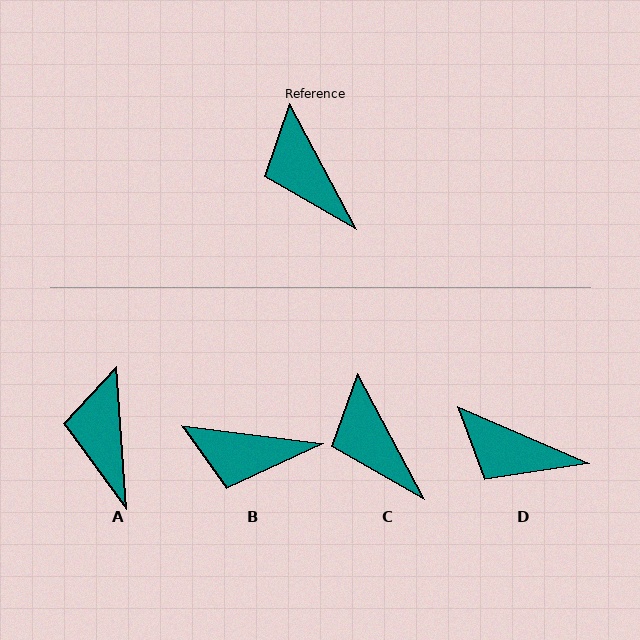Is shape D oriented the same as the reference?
No, it is off by about 39 degrees.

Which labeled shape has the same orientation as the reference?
C.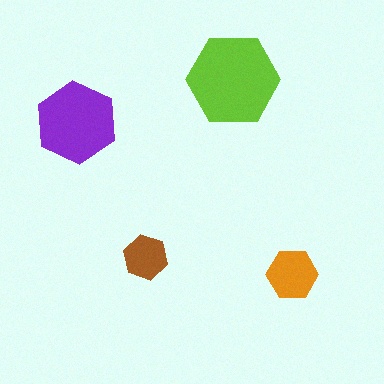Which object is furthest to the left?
The purple hexagon is leftmost.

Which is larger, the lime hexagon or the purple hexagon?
The lime one.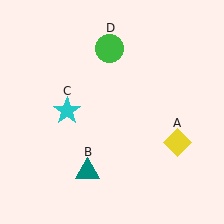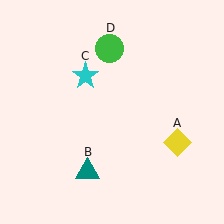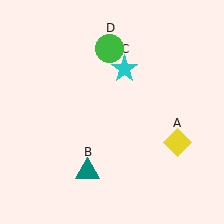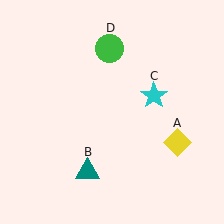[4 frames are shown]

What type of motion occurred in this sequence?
The cyan star (object C) rotated clockwise around the center of the scene.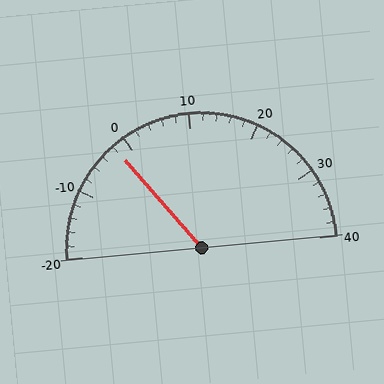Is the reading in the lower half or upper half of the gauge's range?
The reading is in the lower half of the range (-20 to 40).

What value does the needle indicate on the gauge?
The needle indicates approximately -2.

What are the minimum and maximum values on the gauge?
The gauge ranges from -20 to 40.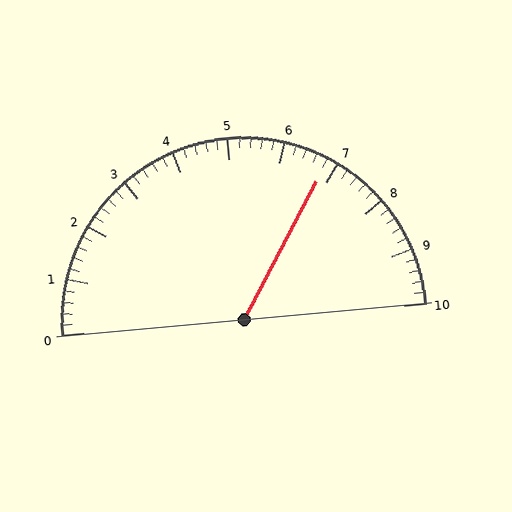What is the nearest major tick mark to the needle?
The nearest major tick mark is 7.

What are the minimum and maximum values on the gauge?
The gauge ranges from 0 to 10.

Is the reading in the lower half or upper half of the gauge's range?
The reading is in the upper half of the range (0 to 10).